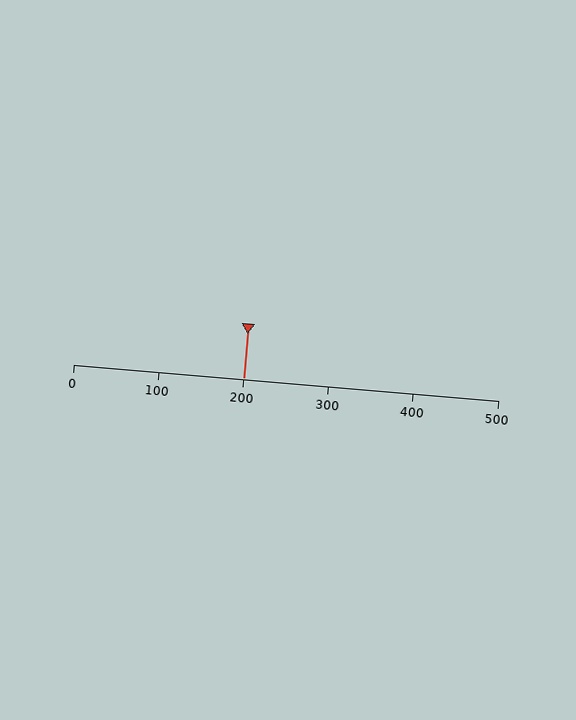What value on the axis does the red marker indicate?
The marker indicates approximately 200.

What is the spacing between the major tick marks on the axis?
The major ticks are spaced 100 apart.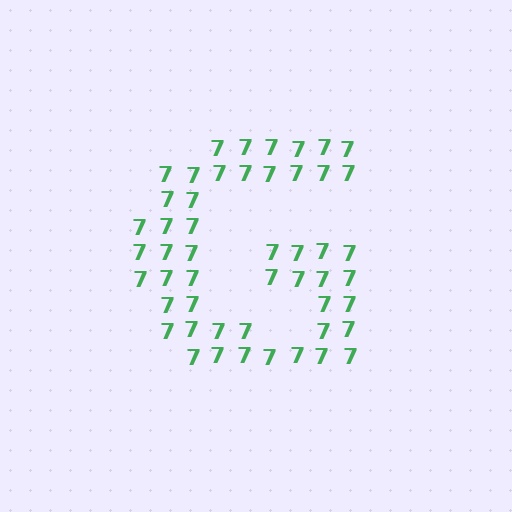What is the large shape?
The large shape is the letter G.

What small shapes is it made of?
It is made of small digit 7's.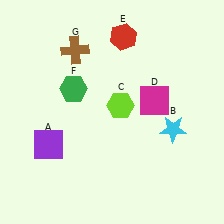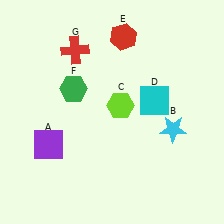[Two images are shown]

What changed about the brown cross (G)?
In Image 1, G is brown. In Image 2, it changed to red.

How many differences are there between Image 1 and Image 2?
There are 2 differences between the two images.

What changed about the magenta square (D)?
In Image 1, D is magenta. In Image 2, it changed to cyan.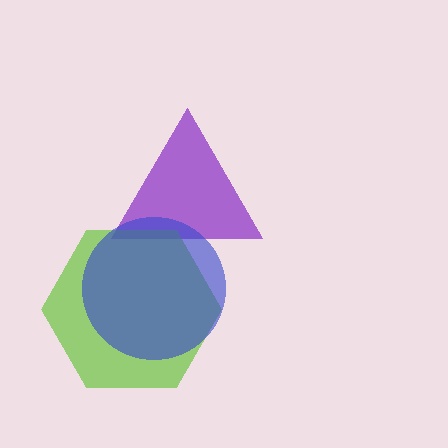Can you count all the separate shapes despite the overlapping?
Yes, there are 3 separate shapes.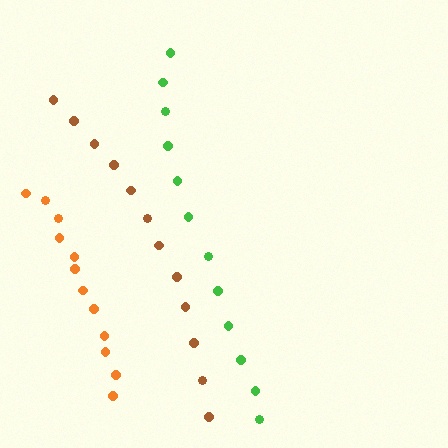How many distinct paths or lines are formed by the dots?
There are 3 distinct paths.